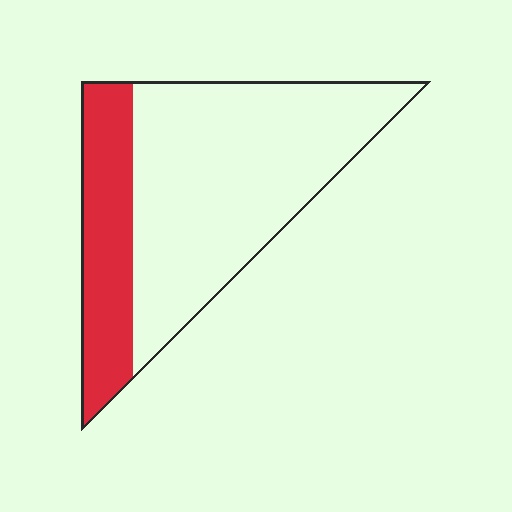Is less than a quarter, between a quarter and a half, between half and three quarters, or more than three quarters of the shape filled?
Between a quarter and a half.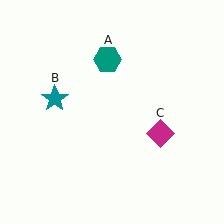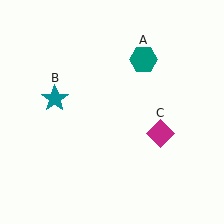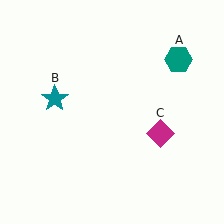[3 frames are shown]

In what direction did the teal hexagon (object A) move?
The teal hexagon (object A) moved right.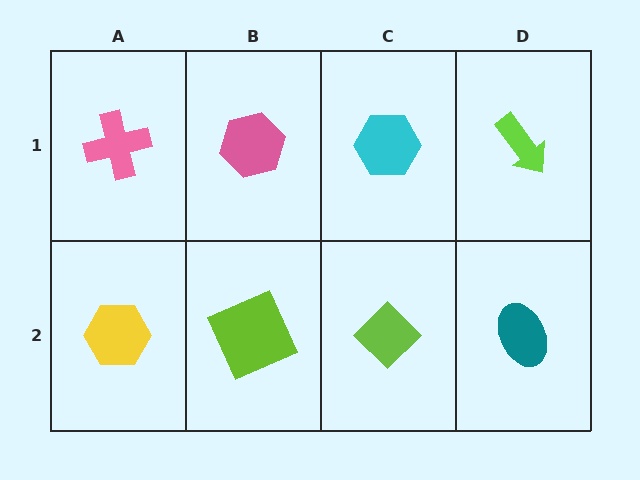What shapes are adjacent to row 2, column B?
A pink hexagon (row 1, column B), a yellow hexagon (row 2, column A), a lime diamond (row 2, column C).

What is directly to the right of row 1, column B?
A cyan hexagon.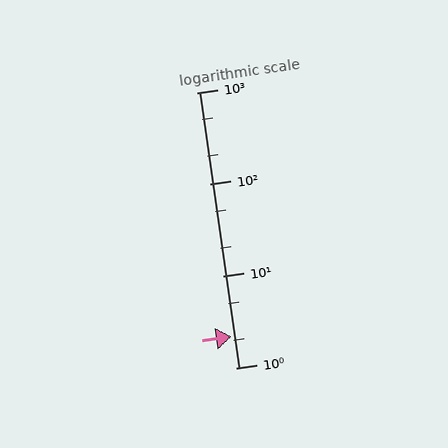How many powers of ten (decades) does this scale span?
The scale spans 3 decades, from 1 to 1000.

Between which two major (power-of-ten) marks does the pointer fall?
The pointer is between 1 and 10.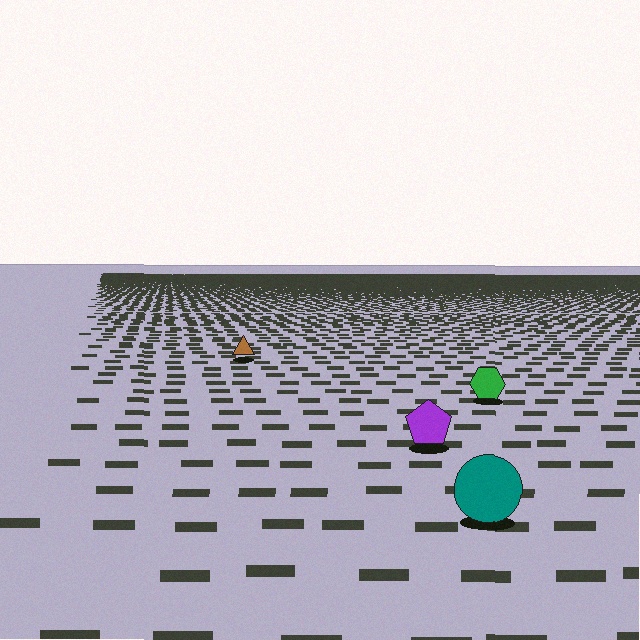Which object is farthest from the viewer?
The brown triangle is farthest from the viewer. It appears smaller and the ground texture around it is denser.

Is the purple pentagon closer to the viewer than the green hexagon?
Yes. The purple pentagon is closer — you can tell from the texture gradient: the ground texture is coarser near it.